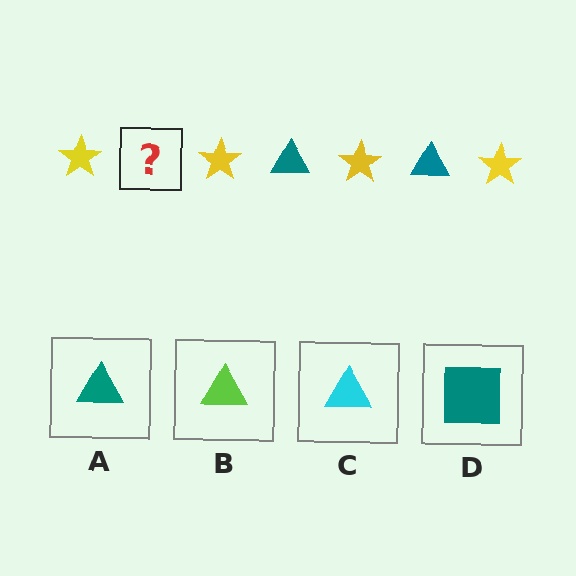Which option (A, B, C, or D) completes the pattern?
A.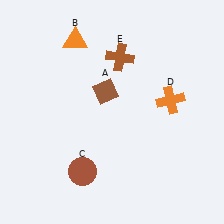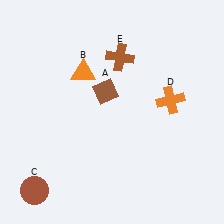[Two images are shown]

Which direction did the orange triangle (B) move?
The orange triangle (B) moved down.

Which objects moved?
The objects that moved are: the orange triangle (B), the brown circle (C).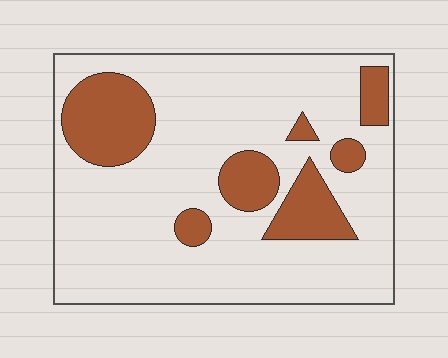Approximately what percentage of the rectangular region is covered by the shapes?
Approximately 20%.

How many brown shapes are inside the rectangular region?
7.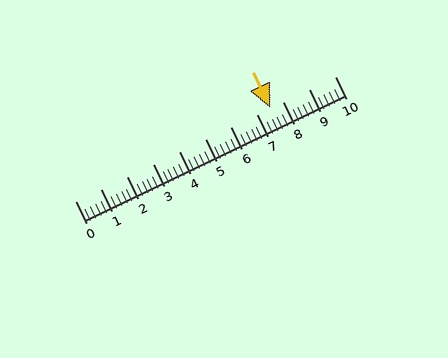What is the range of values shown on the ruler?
The ruler shows values from 0 to 10.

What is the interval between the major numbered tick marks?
The major tick marks are spaced 1 units apart.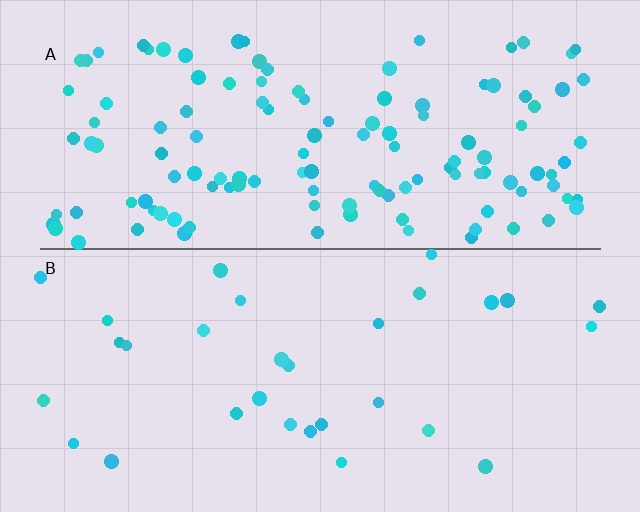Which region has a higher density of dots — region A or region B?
A (the top).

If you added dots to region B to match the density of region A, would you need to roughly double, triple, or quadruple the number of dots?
Approximately quadruple.